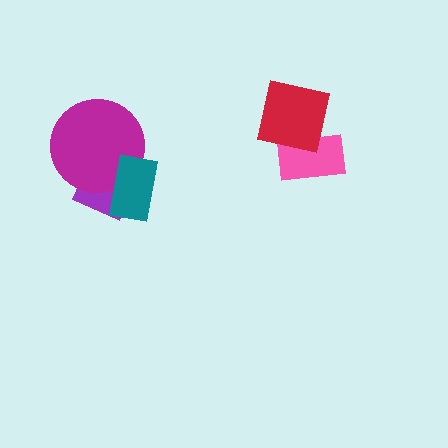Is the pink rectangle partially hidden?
Yes, it is partially covered by another shape.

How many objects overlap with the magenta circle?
2 objects overlap with the magenta circle.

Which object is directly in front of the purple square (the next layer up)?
The magenta circle is directly in front of the purple square.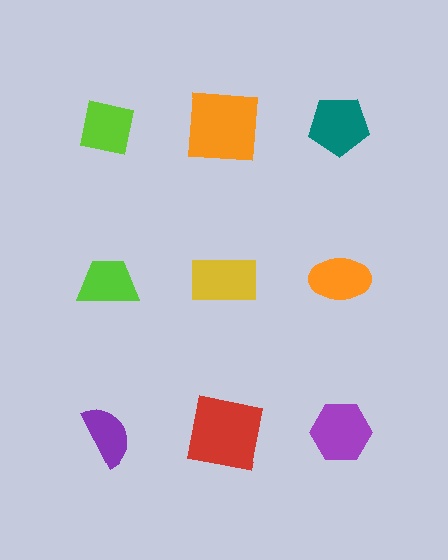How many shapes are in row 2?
3 shapes.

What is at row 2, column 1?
A lime trapezoid.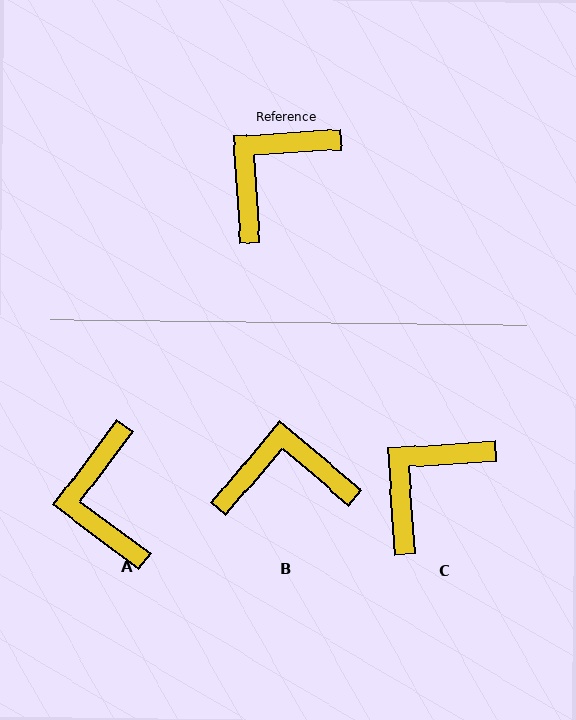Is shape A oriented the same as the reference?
No, it is off by about 49 degrees.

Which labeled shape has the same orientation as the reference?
C.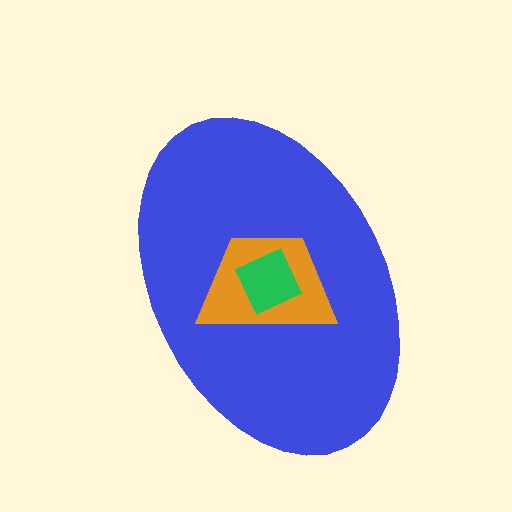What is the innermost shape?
The green diamond.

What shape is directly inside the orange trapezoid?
The green diamond.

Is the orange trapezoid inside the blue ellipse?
Yes.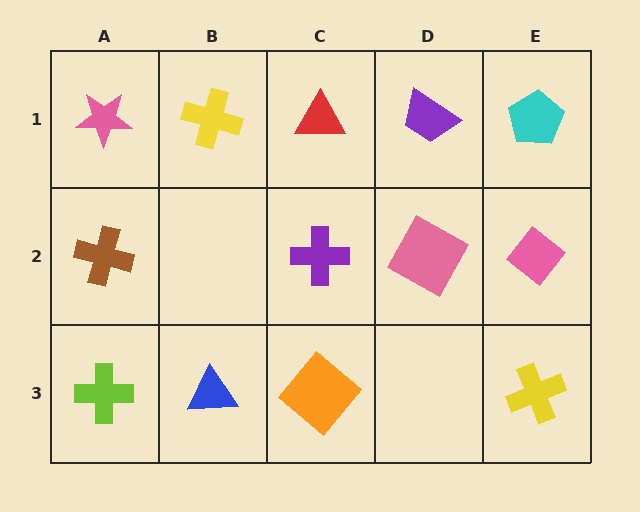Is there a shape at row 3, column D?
No, that cell is empty.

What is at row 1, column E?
A cyan pentagon.